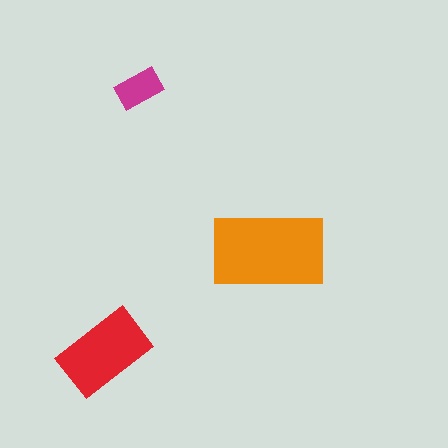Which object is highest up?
The magenta rectangle is topmost.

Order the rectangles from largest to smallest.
the orange one, the red one, the magenta one.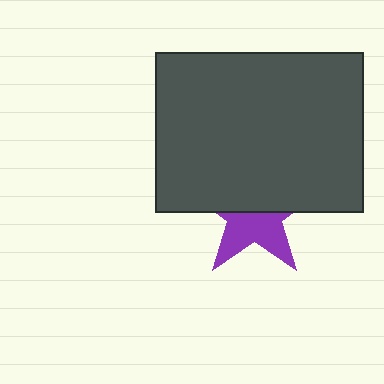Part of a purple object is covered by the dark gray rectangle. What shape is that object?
It is a star.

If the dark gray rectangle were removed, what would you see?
You would see the complete purple star.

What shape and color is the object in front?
The object in front is a dark gray rectangle.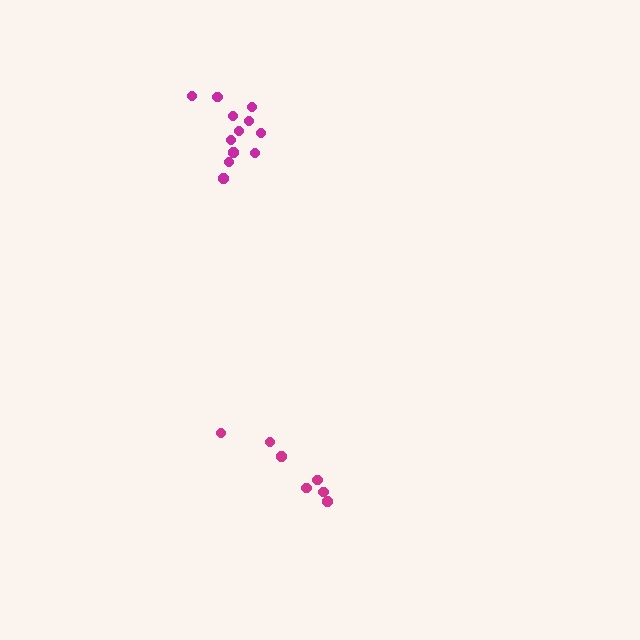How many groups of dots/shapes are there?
There are 2 groups.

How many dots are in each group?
Group 1: 7 dots, Group 2: 12 dots (19 total).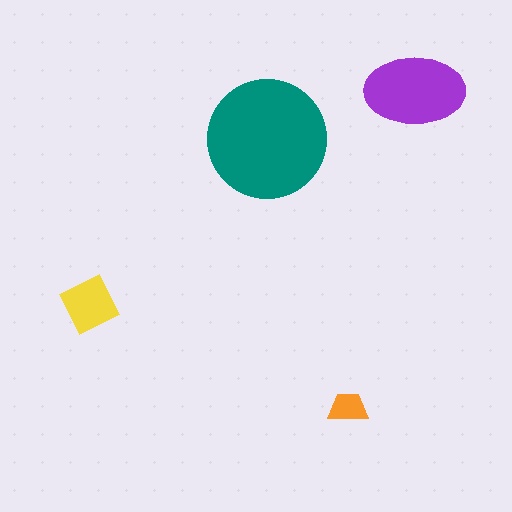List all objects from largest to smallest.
The teal circle, the purple ellipse, the yellow square, the orange trapezoid.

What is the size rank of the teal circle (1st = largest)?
1st.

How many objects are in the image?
There are 4 objects in the image.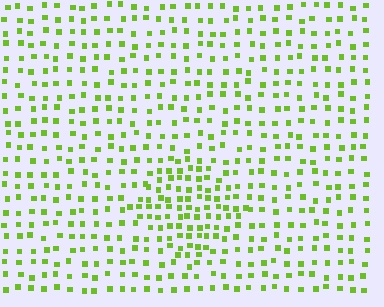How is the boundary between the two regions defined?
The boundary is defined by a change in element density (approximately 1.8x ratio). All elements are the same color, size, and shape.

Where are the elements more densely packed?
The elements are more densely packed inside the diamond boundary.